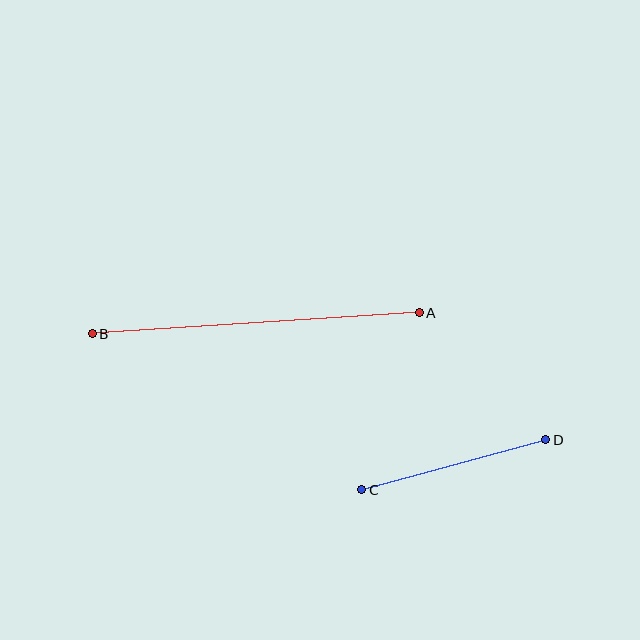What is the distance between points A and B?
The distance is approximately 328 pixels.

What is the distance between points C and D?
The distance is approximately 191 pixels.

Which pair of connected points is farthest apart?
Points A and B are farthest apart.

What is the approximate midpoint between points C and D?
The midpoint is at approximately (454, 465) pixels.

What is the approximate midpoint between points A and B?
The midpoint is at approximately (256, 323) pixels.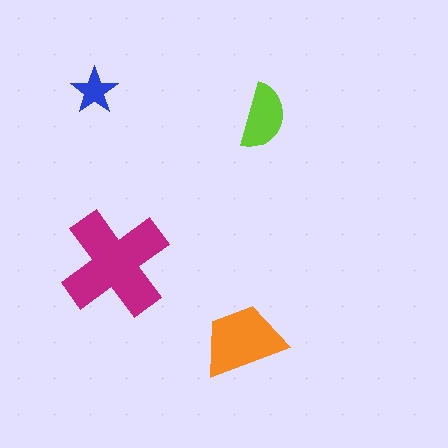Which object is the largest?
The magenta cross.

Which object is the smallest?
The blue star.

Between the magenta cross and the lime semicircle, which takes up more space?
The magenta cross.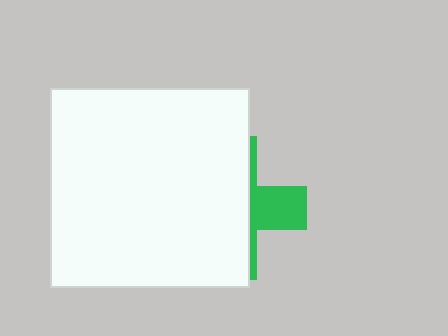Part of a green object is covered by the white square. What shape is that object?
It is a cross.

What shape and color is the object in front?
The object in front is a white square.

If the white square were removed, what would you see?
You would see the complete green cross.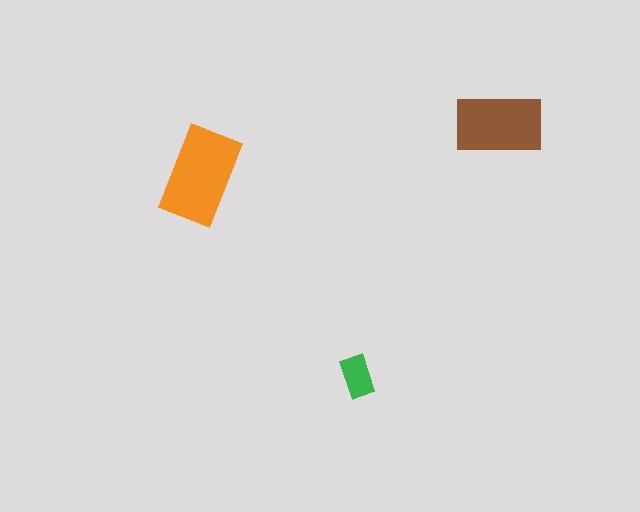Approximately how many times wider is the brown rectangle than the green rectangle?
About 2 times wider.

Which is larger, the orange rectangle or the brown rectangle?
The orange one.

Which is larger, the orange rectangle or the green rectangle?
The orange one.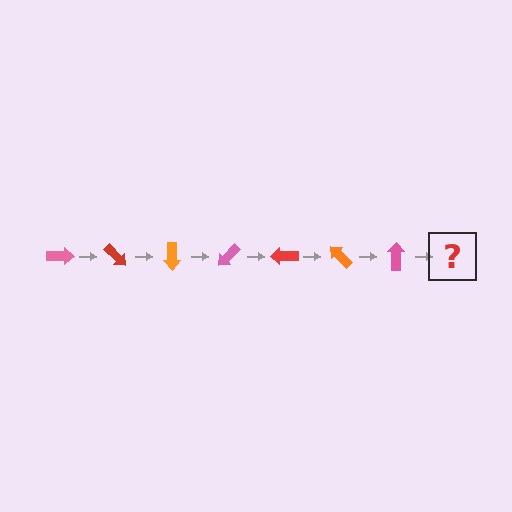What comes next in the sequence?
The next element should be a red arrow, rotated 315 degrees from the start.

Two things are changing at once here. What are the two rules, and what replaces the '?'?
The two rules are that it rotates 45 degrees each step and the color cycles through pink, red, and orange. The '?' should be a red arrow, rotated 315 degrees from the start.